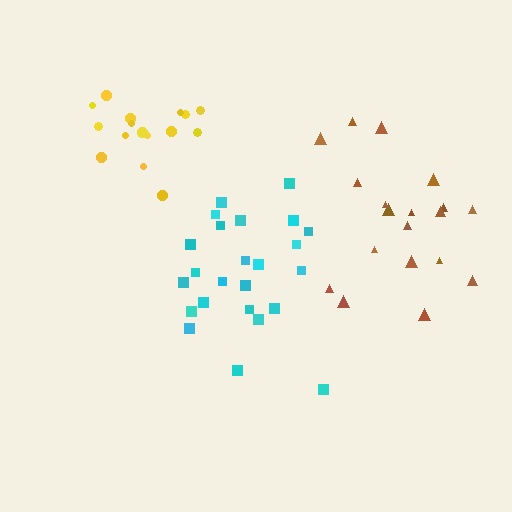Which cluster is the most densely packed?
Yellow.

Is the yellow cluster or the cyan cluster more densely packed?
Yellow.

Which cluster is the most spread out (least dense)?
Brown.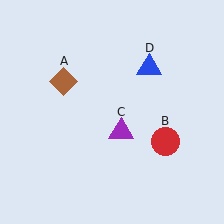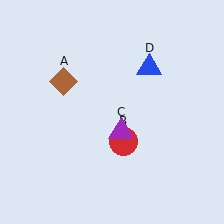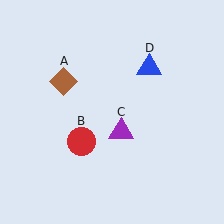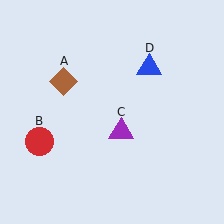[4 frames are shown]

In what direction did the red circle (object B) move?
The red circle (object B) moved left.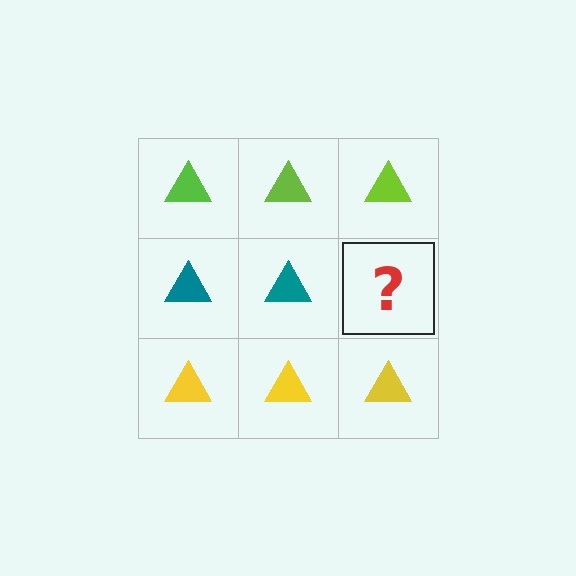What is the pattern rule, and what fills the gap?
The rule is that each row has a consistent color. The gap should be filled with a teal triangle.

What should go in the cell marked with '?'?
The missing cell should contain a teal triangle.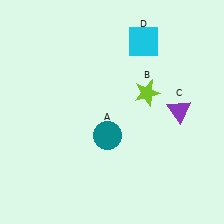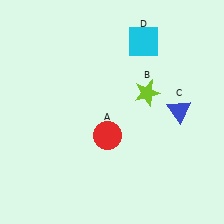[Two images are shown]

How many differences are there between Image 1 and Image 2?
There are 2 differences between the two images.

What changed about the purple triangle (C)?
In Image 1, C is purple. In Image 2, it changed to blue.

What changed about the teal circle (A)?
In Image 1, A is teal. In Image 2, it changed to red.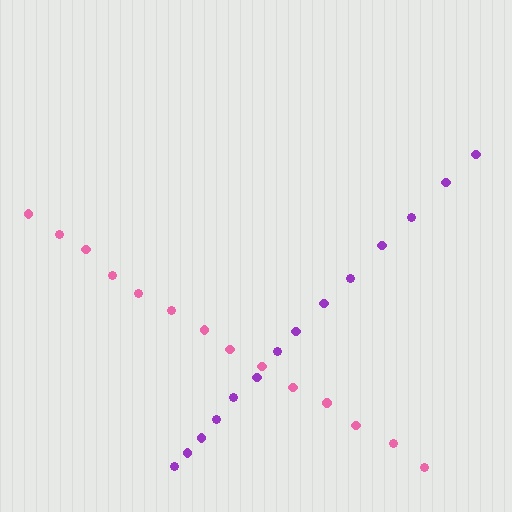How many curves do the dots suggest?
There are 2 distinct paths.